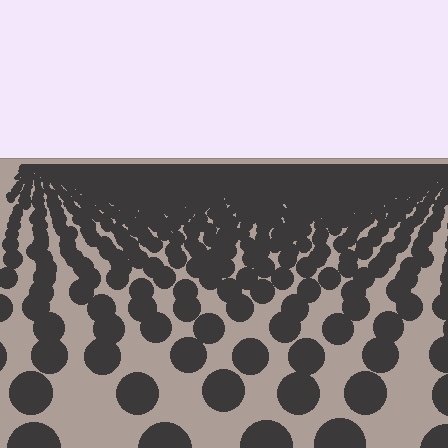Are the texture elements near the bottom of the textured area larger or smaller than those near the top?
Larger. Near the bottom, elements are closer to the viewer and appear at a bigger on-screen size.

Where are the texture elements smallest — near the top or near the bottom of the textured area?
Near the top.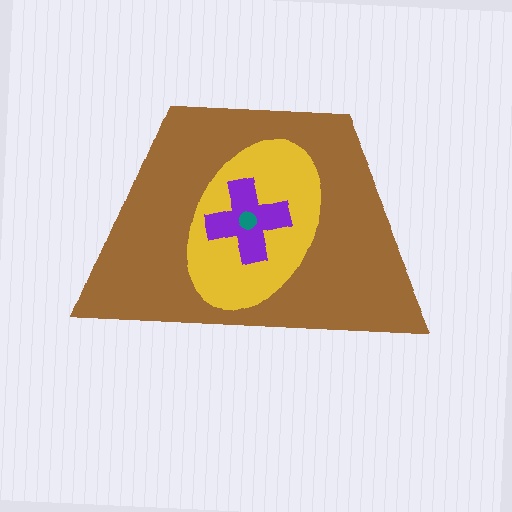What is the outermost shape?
The brown trapezoid.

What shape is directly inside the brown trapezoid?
The yellow ellipse.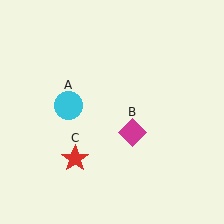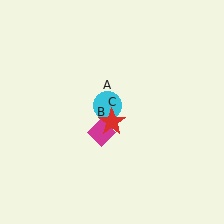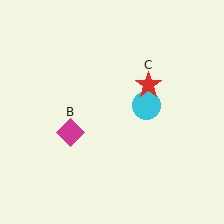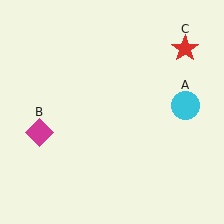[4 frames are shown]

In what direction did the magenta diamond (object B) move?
The magenta diamond (object B) moved left.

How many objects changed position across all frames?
3 objects changed position: cyan circle (object A), magenta diamond (object B), red star (object C).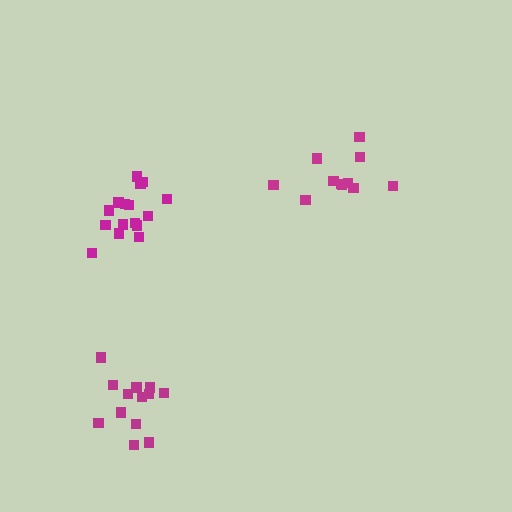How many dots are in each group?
Group 1: 11 dots, Group 2: 16 dots, Group 3: 13 dots (40 total).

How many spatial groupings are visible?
There are 3 spatial groupings.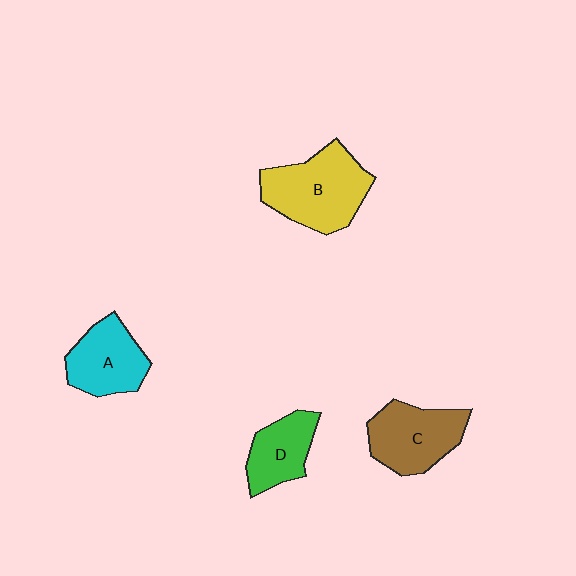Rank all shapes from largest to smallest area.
From largest to smallest: B (yellow), C (brown), A (cyan), D (green).